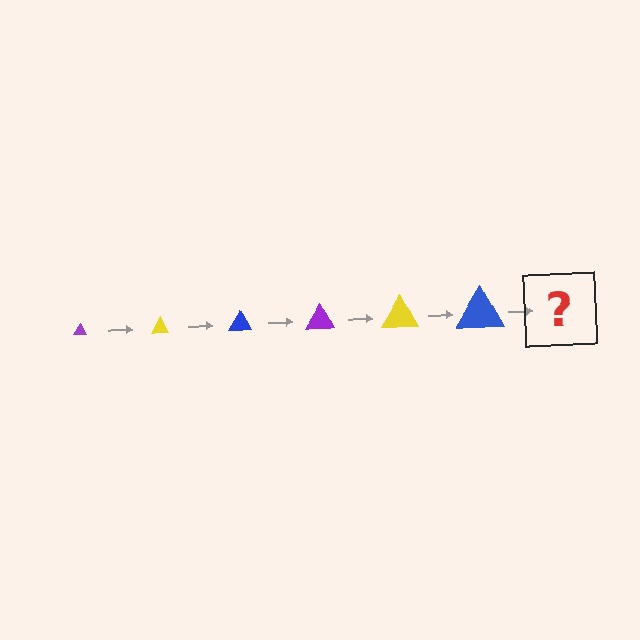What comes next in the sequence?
The next element should be a purple triangle, larger than the previous one.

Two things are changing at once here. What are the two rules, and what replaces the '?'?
The two rules are that the triangle grows larger each step and the color cycles through purple, yellow, and blue. The '?' should be a purple triangle, larger than the previous one.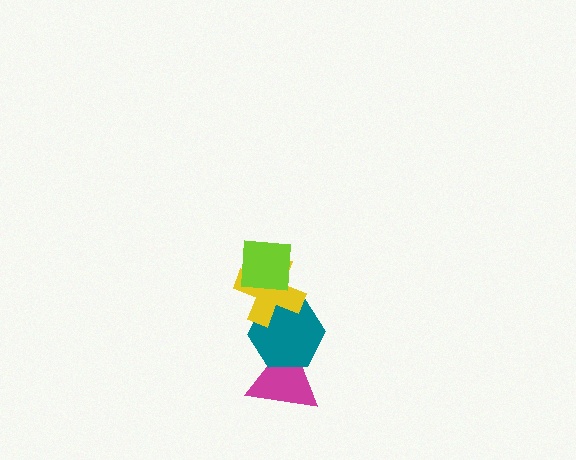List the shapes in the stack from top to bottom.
From top to bottom: the lime square, the yellow cross, the teal hexagon, the magenta triangle.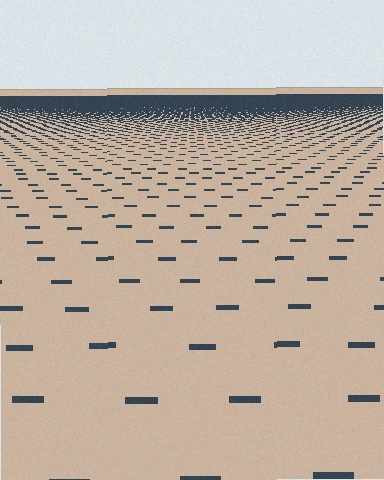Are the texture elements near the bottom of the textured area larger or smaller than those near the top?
Larger. Near the bottom, elements are closer to the viewer and appear at a bigger on-screen size.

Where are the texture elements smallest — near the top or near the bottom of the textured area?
Near the top.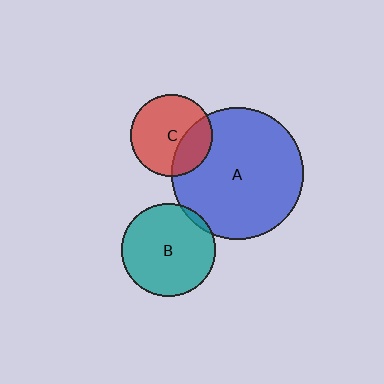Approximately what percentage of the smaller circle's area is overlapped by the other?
Approximately 5%.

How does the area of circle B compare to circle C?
Approximately 1.3 times.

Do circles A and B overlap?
Yes.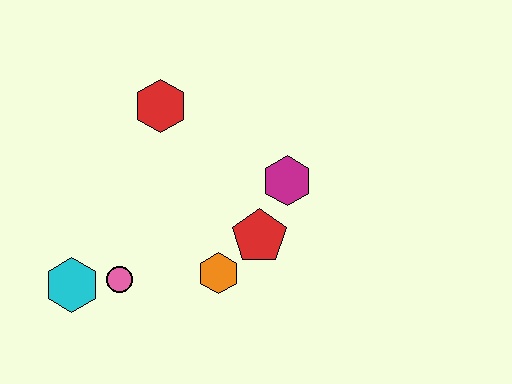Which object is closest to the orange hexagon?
The red pentagon is closest to the orange hexagon.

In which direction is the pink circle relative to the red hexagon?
The pink circle is below the red hexagon.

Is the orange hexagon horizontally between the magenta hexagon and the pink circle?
Yes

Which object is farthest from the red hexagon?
The cyan hexagon is farthest from the red hexagon.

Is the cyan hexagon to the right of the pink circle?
No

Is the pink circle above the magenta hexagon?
No